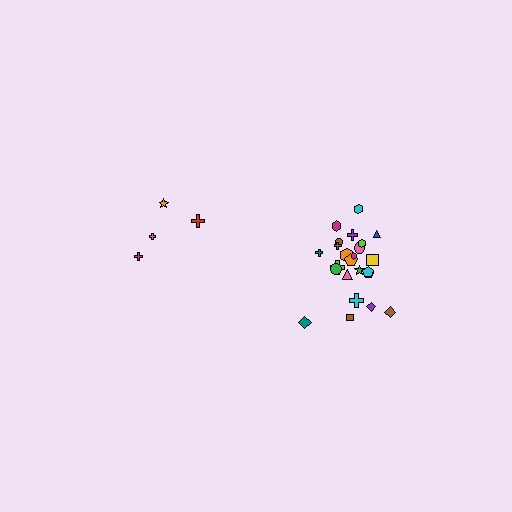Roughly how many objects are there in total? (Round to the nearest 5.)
Roughly 30 objects in total.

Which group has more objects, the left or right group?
The right group.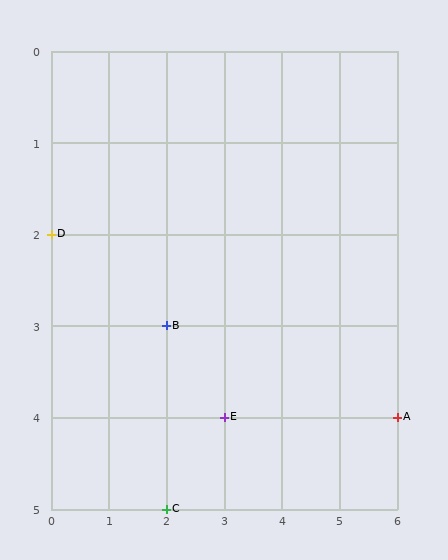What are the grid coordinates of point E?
Point E is at grid coordinates (3, 4).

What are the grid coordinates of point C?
Point C is at grid coordinates (2, 5).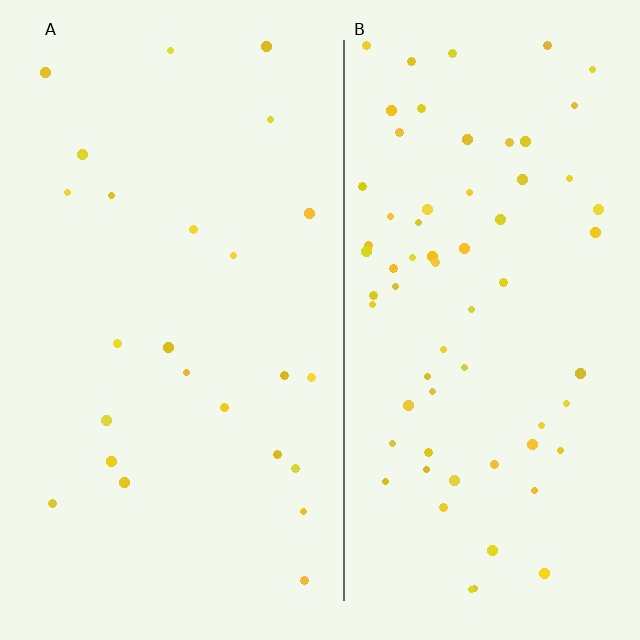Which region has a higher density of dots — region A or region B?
B (the right).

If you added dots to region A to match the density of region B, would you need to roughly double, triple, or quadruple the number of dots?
Approximately triple.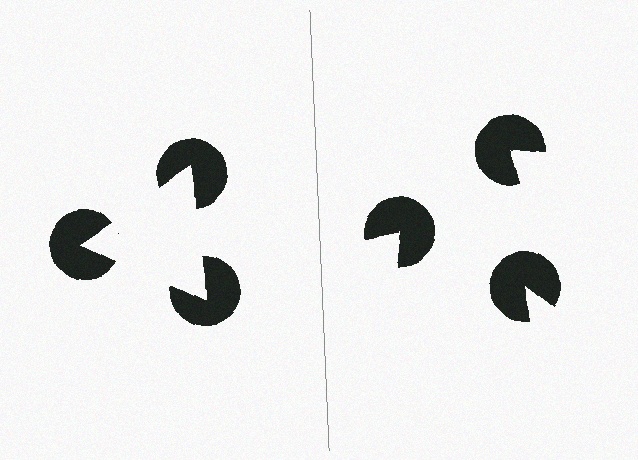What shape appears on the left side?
An illusory triangle.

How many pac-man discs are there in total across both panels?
6 — 3 on each side.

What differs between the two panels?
The pac-man discs are positioned identically on both sides; only the wedge orientations differ. On the left they align to a triangle; on the right they are misaligned.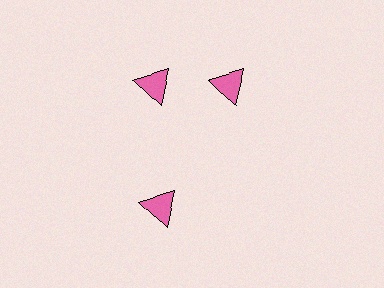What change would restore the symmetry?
The symmetry would be restored by rotating it back into even spacing with its neighbors so that all 3 triangles sit at equal angles and equal distance from the center.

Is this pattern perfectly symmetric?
No. The 3 pink triangles are arranged in a ring, but one element near the 3 o'clock position is rotated out of alignment along the ring, breaking the 3-fold rotational symmetry.